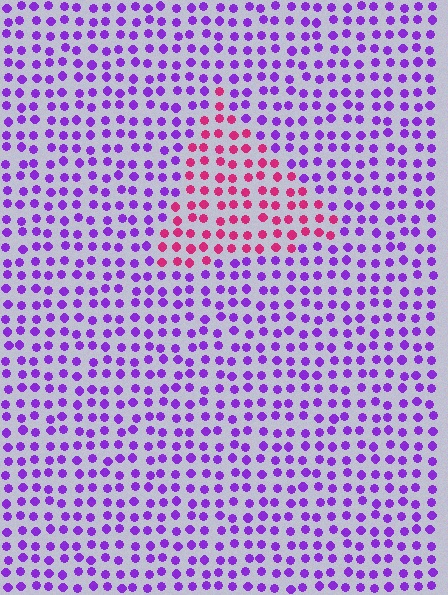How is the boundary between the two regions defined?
The boundary is defined purely by a slight shift in hue (about 57 degrees). Spacing, size, and orientation are identical on both sides.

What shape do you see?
I see a triangle.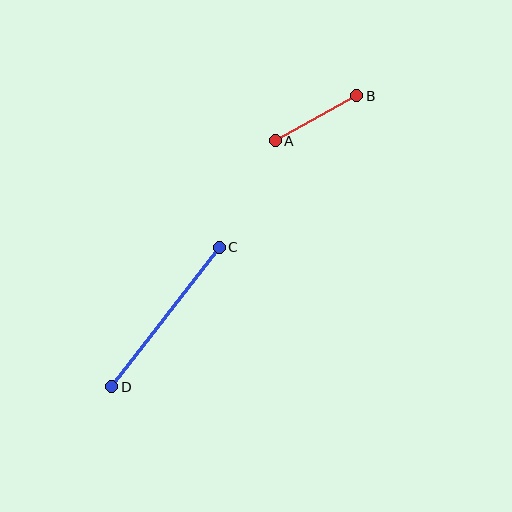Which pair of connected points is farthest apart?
Points C and D are farthest apart.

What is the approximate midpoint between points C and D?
The midpoint is at approximately (165, 317) pixels.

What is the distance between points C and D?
The distance is approximately 176 pixels.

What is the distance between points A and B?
The distance is approximately 93 pixels.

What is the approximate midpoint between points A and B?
The midpoint is at approximately (316, 118) pixels.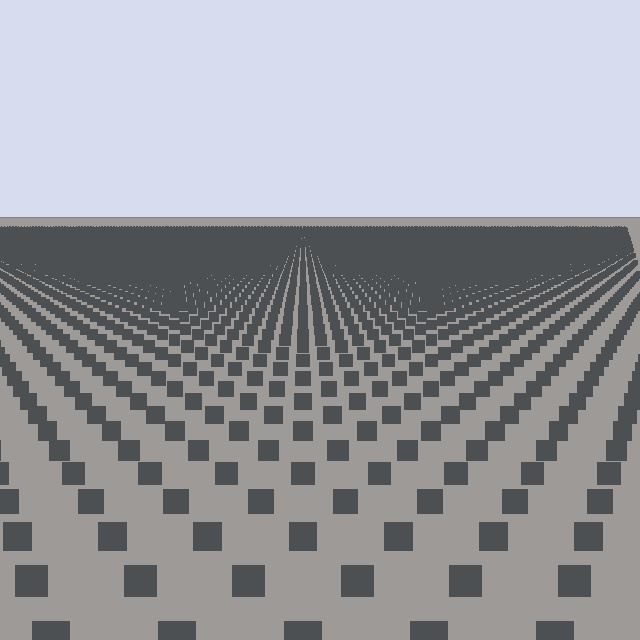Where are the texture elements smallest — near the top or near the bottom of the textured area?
Near the top.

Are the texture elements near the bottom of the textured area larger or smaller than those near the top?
Larger. Near the bottom, elements are closer to the viewer and appear at a bigger on-screen size.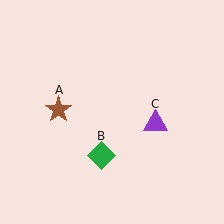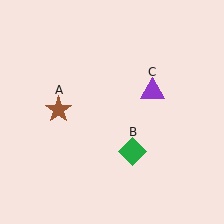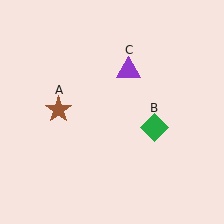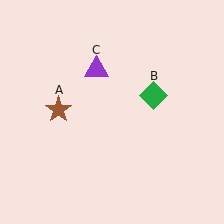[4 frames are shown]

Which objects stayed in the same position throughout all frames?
Brown star (object A) remained stationary.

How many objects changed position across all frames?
2 objects changed position: green diamond (object B), purple triangle (object C).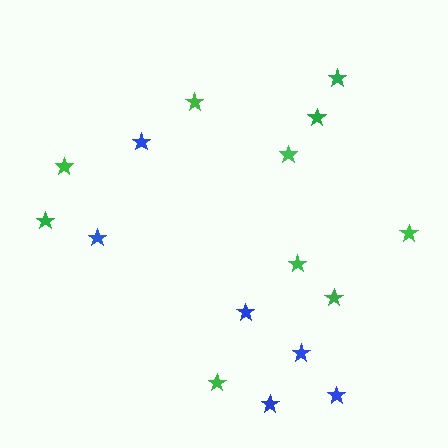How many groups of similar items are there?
There are 2 groups: one group of green stars (10) and one group of blue stars (6).